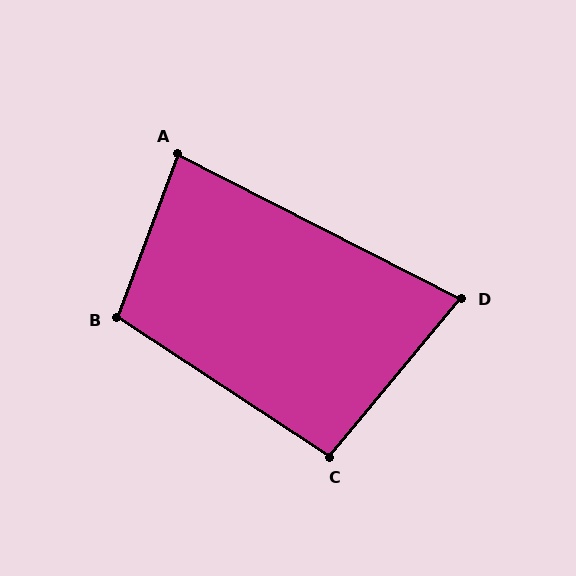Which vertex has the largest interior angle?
B, at approximately 103 degrees.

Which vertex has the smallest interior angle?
D, at approximately 77 degrees.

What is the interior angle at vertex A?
Approximately 83 degrees (acute).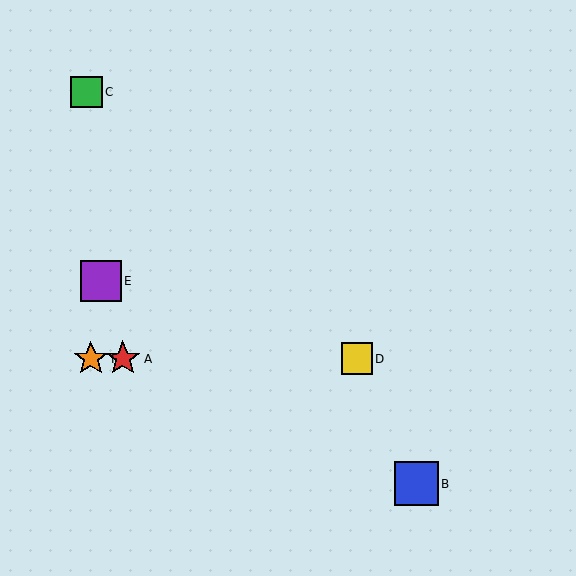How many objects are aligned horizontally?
3 objects (A, D, F) are aligned horizontally.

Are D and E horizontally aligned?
No, D is at y≈359 and E is at y≈281.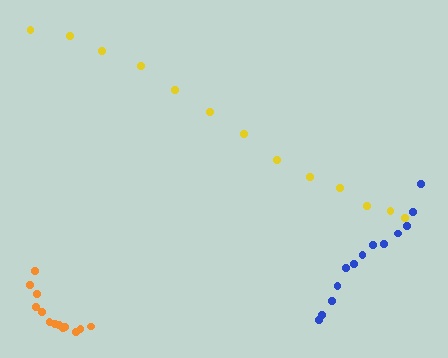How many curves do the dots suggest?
There are 3 distinct paths.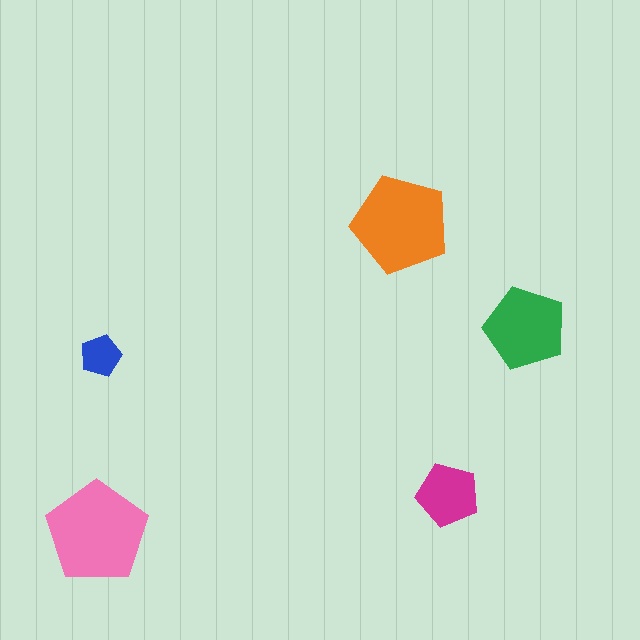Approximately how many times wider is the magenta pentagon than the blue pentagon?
About 1.5 times wider.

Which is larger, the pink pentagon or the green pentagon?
The pink one.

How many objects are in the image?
There are 5 objects in the image.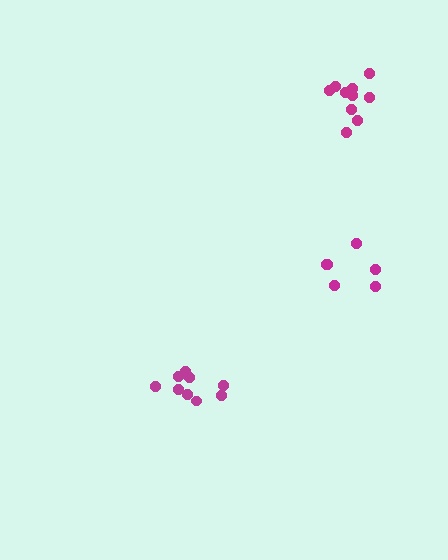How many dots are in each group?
Group 1: 9 dots, Group 2: 11 dots, Group 3: 6 dots (26 total).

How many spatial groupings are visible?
There are 3 spatial groupings.